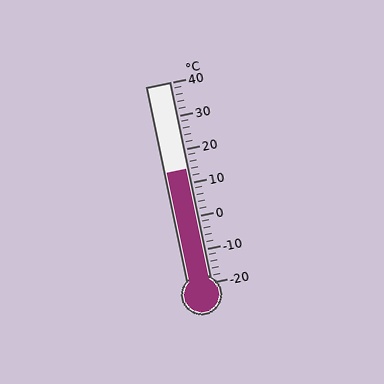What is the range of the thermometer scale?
The thermometer scale ranges from -20°C to 40°C.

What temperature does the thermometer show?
The thermometer shows approximately 14°C.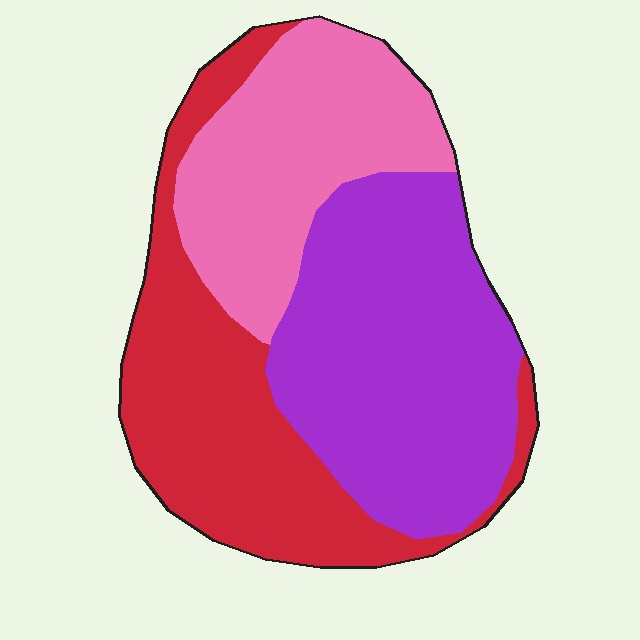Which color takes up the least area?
Pink, at roughly 25%.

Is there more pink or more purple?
Purple.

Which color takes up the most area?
Purple, at roughly 40%.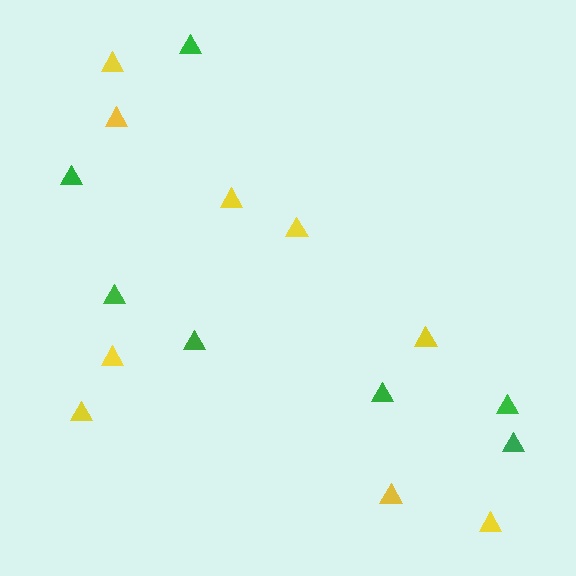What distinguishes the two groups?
There are 2 groups: one group of yellow triangles (9) and one group of green triangles (7).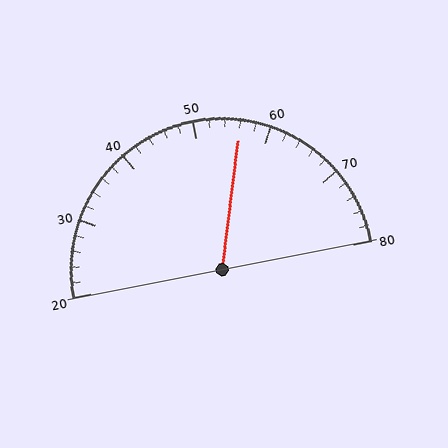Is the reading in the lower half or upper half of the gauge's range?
The reading is in the upper half of the range (20 to 80).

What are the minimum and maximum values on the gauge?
The gauge ranges from 20 to 80.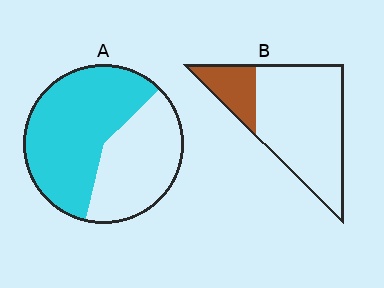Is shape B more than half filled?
No.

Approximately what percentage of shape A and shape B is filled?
A is approximately 60% and B is approximately 20%.